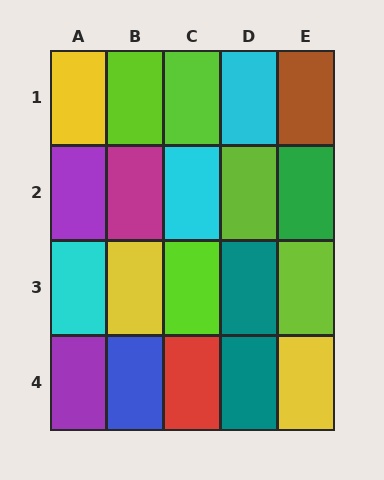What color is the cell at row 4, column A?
Purple.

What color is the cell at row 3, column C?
Lime.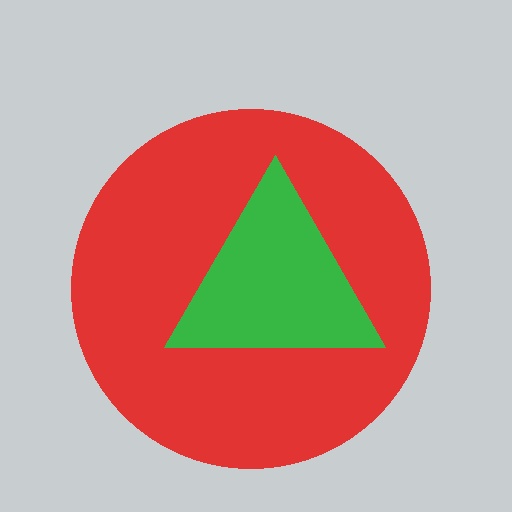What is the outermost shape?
The red circle.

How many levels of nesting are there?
2.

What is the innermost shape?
The green triangle.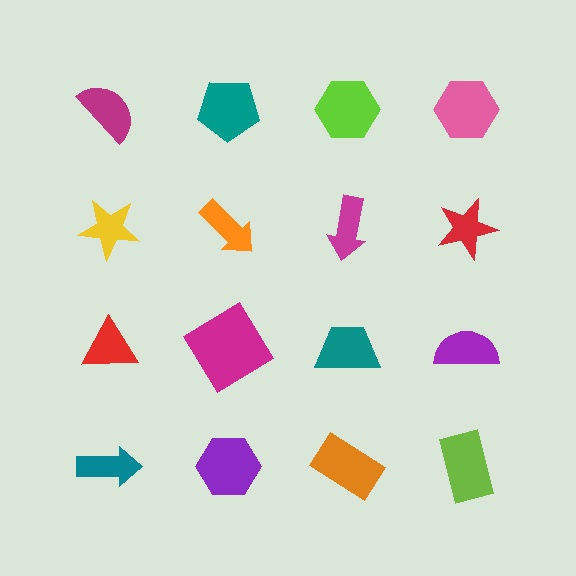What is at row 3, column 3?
A teal trapezoid.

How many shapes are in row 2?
4 shapes.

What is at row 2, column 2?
An orange arrow.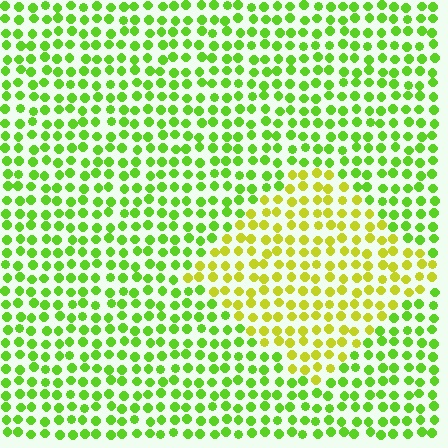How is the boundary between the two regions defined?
The boundary is defined purely by a slight shift in hue (about 36 degrees). Spacing, size, and orientation are identical on both sides.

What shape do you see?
I see a diamond.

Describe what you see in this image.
The image is filled with small lime elements in a uniform arrangement. A diamond-shaped region is visible where the elements are tinted to a slightly different hue, forming a subtle color boundary.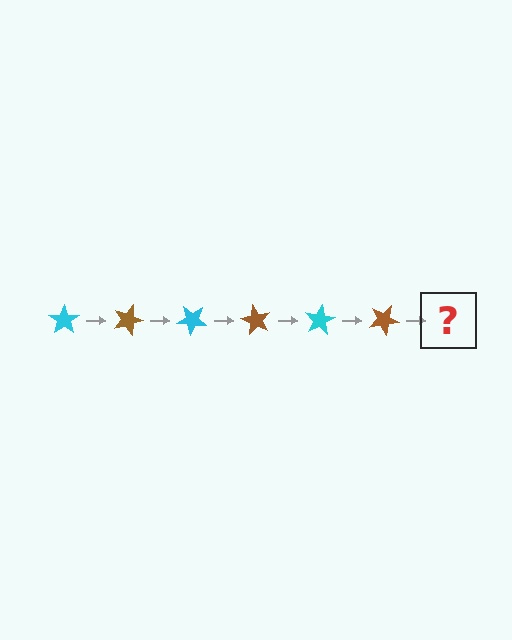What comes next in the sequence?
The next element should be a cyan star, rotated 120 degrees from the start.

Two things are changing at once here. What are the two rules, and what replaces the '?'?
The two rules are that it rotates 20 degrees each step and the color cycles through cyan and brown. The '?' should be a cyan star, rotated 120 degrees from the start.